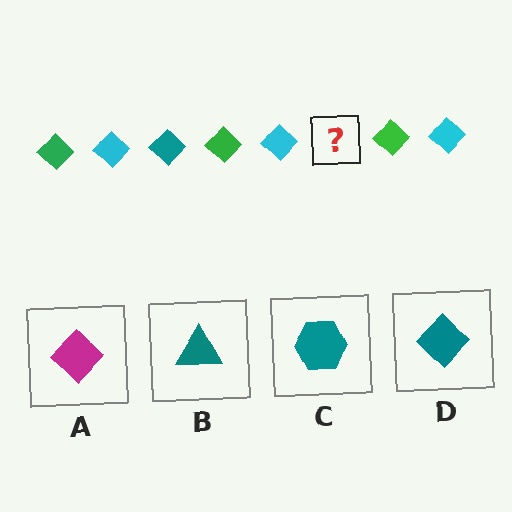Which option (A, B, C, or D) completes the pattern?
D.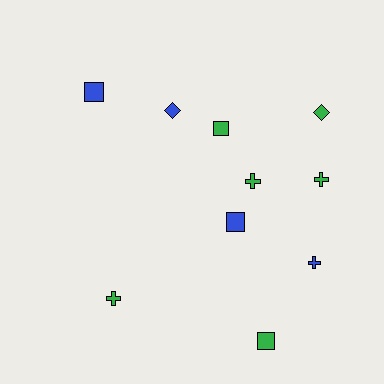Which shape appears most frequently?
Cross, with 4 objects.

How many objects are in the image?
There are 10 objects.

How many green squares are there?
There are 2 green squares.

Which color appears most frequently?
Green, with 6 objects.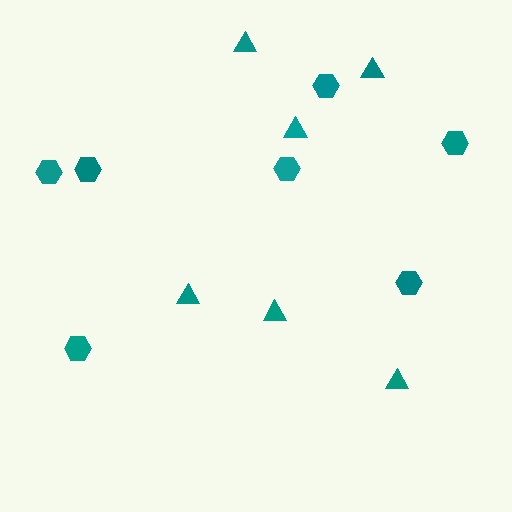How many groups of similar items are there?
There are 2 groups: one group of hexagons (7) and one group of triangles (6).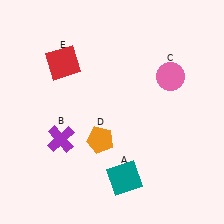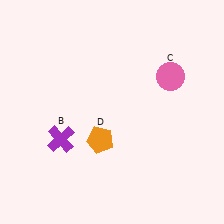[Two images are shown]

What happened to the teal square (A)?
The teal square (A) was removed in Image 2. It was in the bottom-right area of Image 1.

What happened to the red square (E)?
The red square (E) was removed in Image 2. It was in the top-left area of Image 1.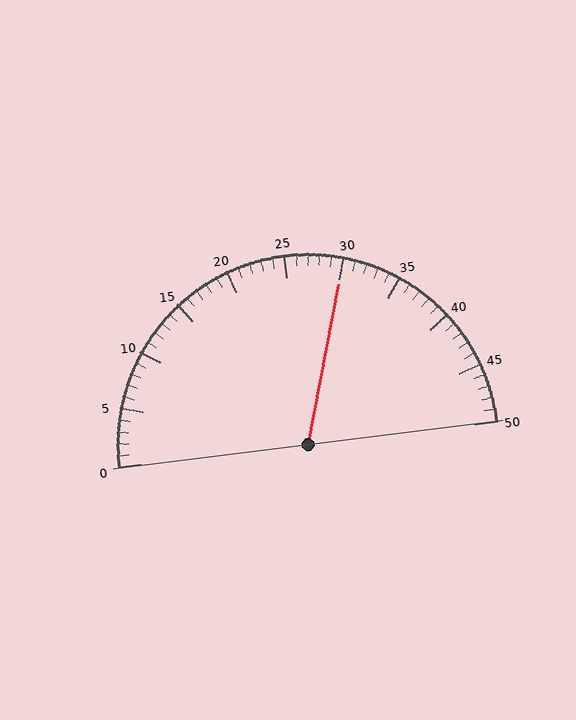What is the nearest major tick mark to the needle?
The nearest major tick mark is 30.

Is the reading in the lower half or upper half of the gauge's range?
The reading is in the upper half of the range (0 to 50).